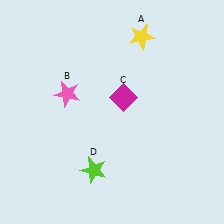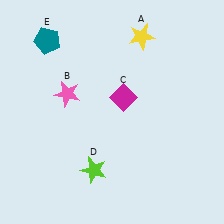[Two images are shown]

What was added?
A teal pentagon (E) was added in Image 2.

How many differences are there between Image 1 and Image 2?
There is 1 difference between the two images.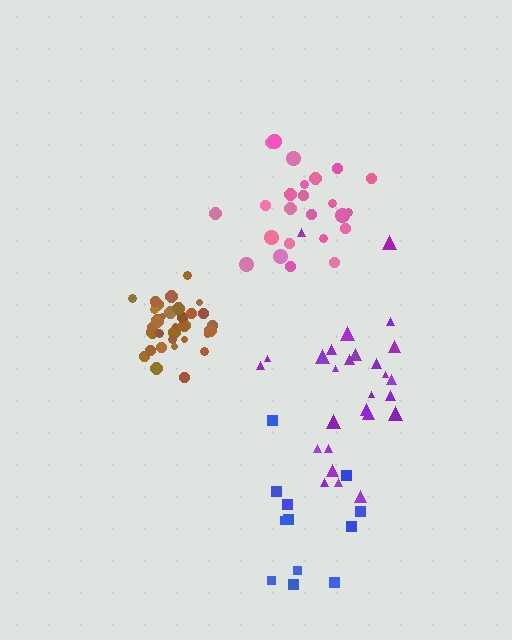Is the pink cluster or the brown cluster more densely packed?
Brown.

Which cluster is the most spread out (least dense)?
Blue.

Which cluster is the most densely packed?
Brown.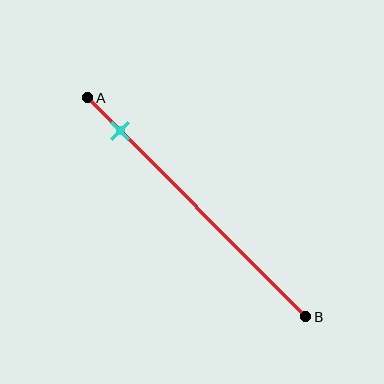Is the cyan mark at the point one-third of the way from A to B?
No, the mark is at about 15% from A, not at the 33% one-third point.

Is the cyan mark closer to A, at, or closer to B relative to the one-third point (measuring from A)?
The cyan mark is closer to point A than the one-third point of segment AB.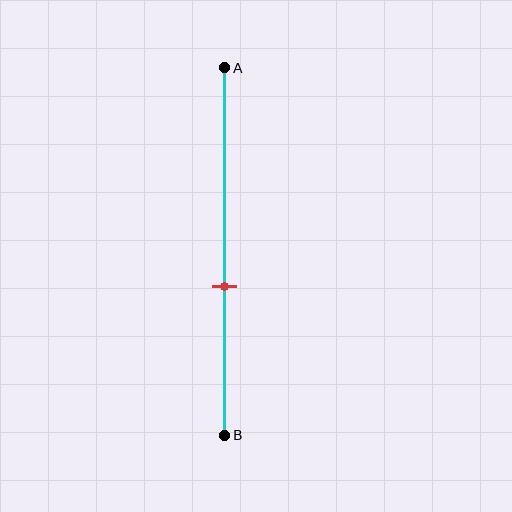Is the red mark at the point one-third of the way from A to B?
No, the mark is at about 60% from A, not at the 33% one-third point.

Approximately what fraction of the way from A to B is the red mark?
The red mark is approximately 60% of the way from A to B.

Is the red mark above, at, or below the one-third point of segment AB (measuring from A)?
The red mark is below the one-third point of segment AB.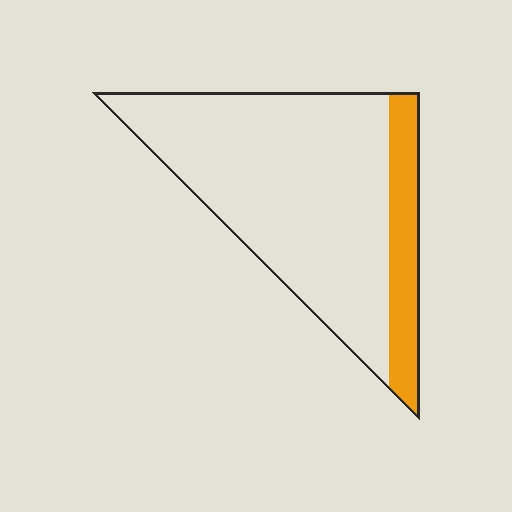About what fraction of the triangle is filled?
About one sixth (1/6).